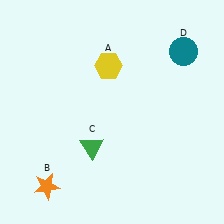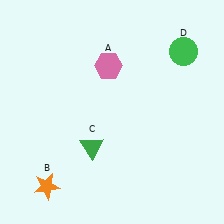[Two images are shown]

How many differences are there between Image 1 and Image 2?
There are 2 differences between the two images.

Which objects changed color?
A changed from yellow to pink. D changed from teal to green.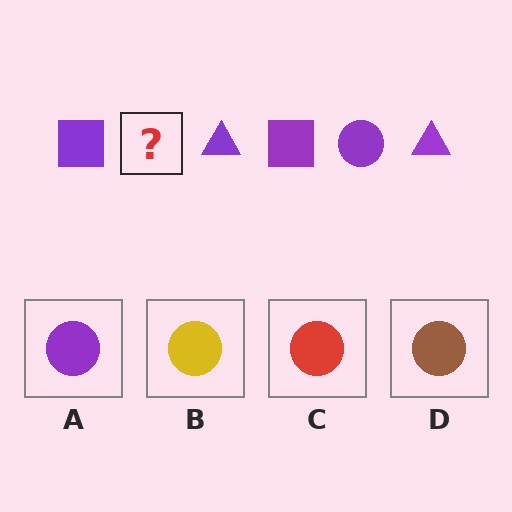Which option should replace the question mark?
Option A.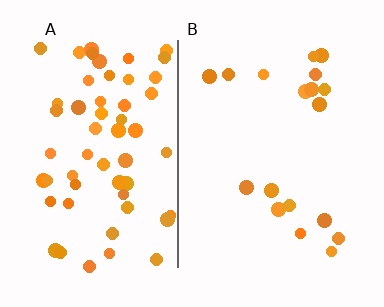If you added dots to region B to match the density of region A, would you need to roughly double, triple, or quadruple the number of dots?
Approximately triple.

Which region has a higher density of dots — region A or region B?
A (the left).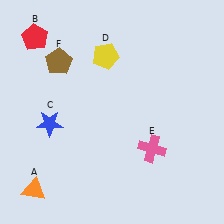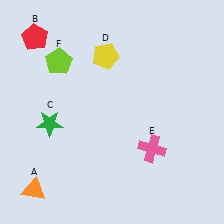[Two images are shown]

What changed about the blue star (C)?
In Image 1, C is blue. In Image 2, it changed to green.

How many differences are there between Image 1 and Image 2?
There are 2 differences between the two images.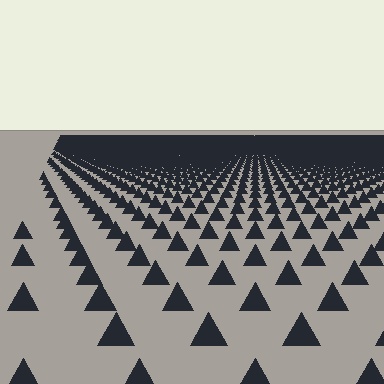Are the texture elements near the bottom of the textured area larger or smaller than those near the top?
Larger. Near the bottom, elements are closer to the viewer and appear at a bigger on-screen size.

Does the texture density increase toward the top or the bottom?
Density increases toward the top.